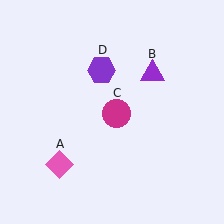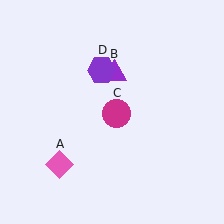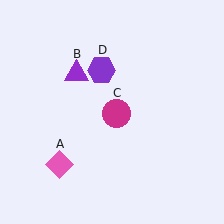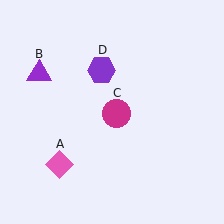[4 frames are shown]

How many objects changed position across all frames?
1 object changed position: purple triangle (object B).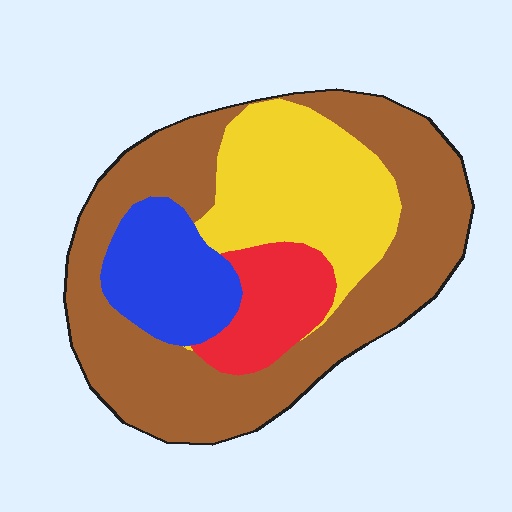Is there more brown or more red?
Brown.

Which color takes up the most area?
Brown, at roughly 50%.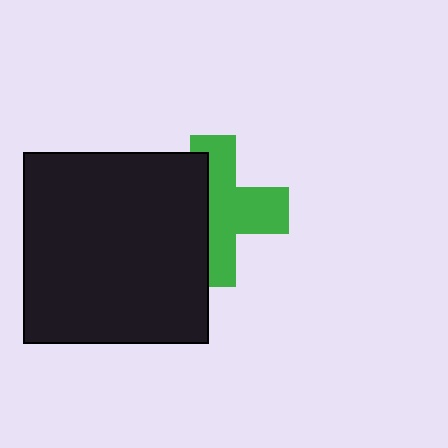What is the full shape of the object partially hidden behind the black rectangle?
The partially hidden object is a green cross.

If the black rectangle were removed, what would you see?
You would see the complete green cross.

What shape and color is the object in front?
The object in front is a black rectangle.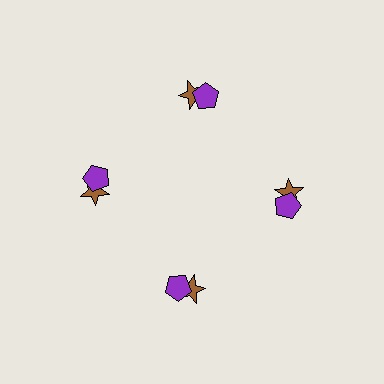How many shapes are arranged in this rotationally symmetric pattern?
There are 8 shapes, arranged in 4 groups of 2.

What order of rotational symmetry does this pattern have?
This pattern has 4-fold rotational symmetry.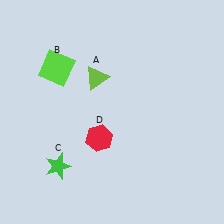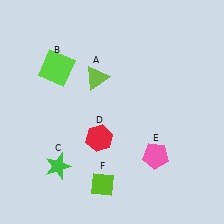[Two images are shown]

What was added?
A pink pentagon (E), a lime diamond (F) were added in Image 2.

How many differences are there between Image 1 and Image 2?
There are 2 differences between the two images.